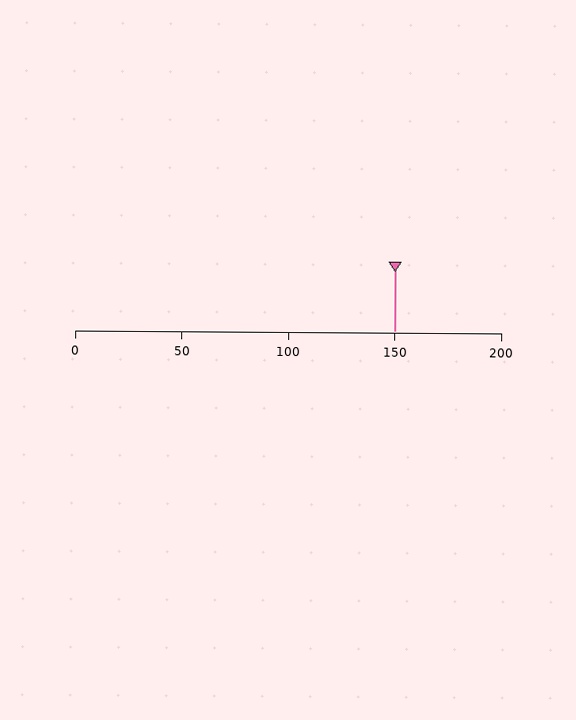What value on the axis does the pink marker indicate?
The marker indicates approximately 150.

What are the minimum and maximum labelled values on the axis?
The axis runs from 0 to 200.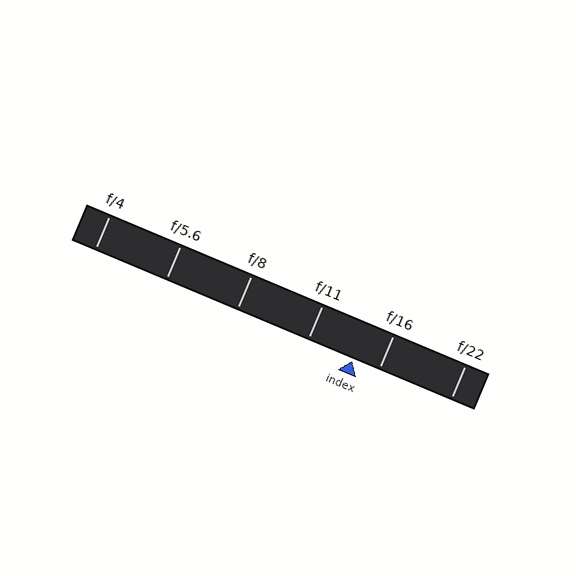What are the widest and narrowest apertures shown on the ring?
The widest aperture shown is f/4 and the narrowest is f/22.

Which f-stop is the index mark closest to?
The index mark is closest to f/16.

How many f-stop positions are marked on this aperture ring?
There are 6 f-stop positions marked.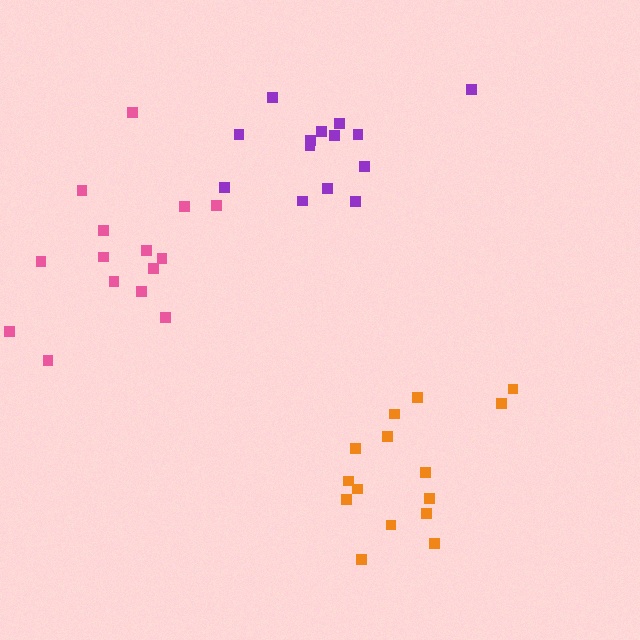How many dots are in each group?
Group 1: 15 dots, Group 2: 14 dots, Group 3: 15 dots (44 total).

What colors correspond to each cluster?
The clusters are colored: orange, purple, pink.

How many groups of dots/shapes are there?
There are 3 groups.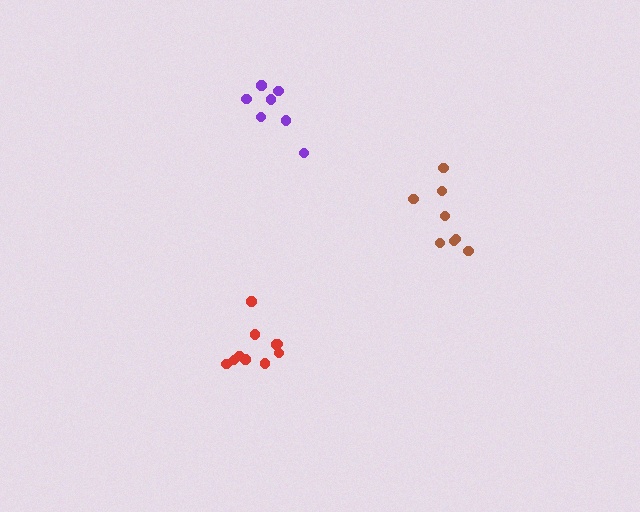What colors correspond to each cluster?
The clusters are colored: red, purple, brown.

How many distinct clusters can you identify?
There are 3 distinct clusters.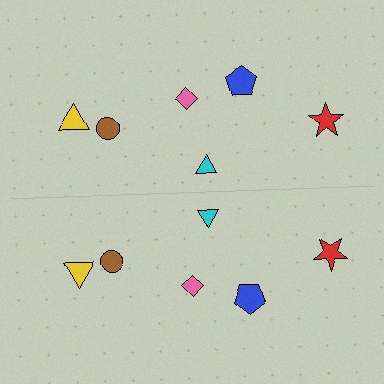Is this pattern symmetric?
Yes, this pattern has bilateral (reflection) symmetry.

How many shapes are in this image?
There are 12 shapes in this image.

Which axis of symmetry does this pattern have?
The pattern has a horizontal axis of symmetry running through the center of the image.